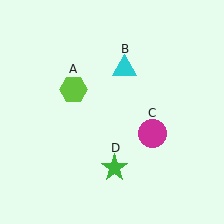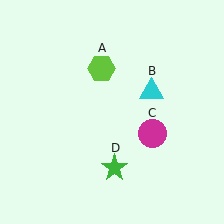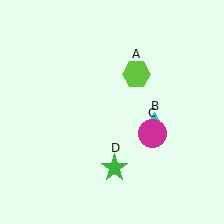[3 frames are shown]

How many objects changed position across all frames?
2 objects changed position: lime hexagon (object A), cyan triangle (object B).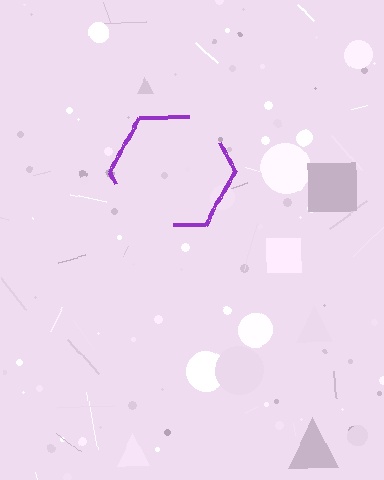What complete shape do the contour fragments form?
The contour fragments form a hexagon.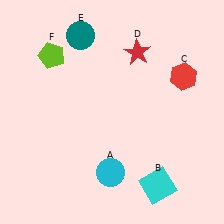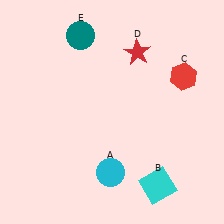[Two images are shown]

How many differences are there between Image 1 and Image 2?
There is 1 difference between the two images.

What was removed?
The lime pentagon (F) was removed in Image 2.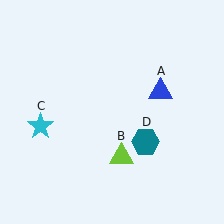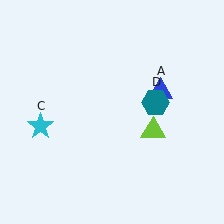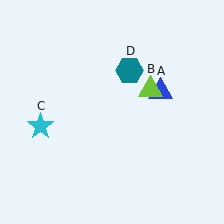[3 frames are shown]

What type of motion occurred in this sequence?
The lime triangle (object B), teal hexagon (object D) rotated counterclockwise around the center of the scene.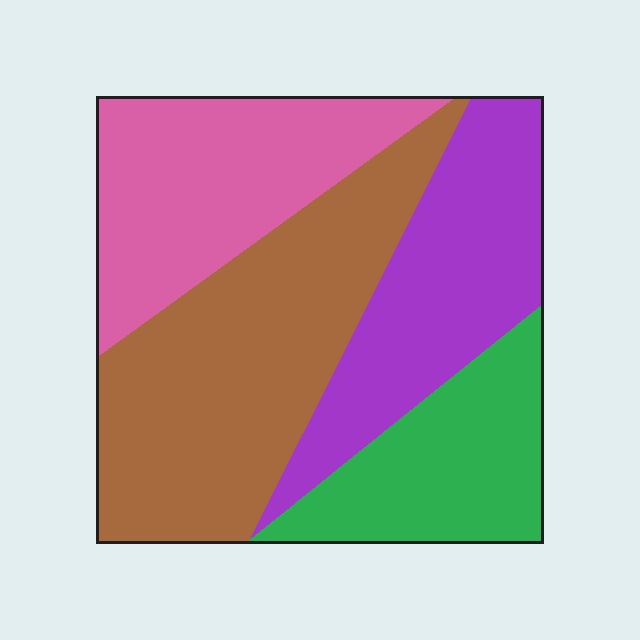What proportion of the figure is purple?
Purple covers around 25% of the figure.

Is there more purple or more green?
Purple.